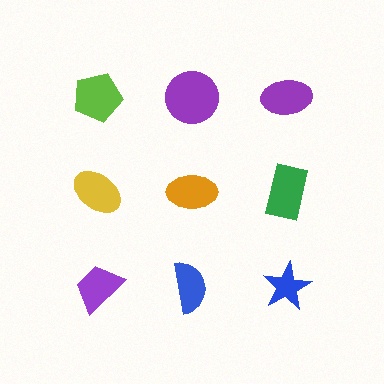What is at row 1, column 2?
A purple circle.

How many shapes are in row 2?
3 shapes.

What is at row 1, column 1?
A lime pentagon.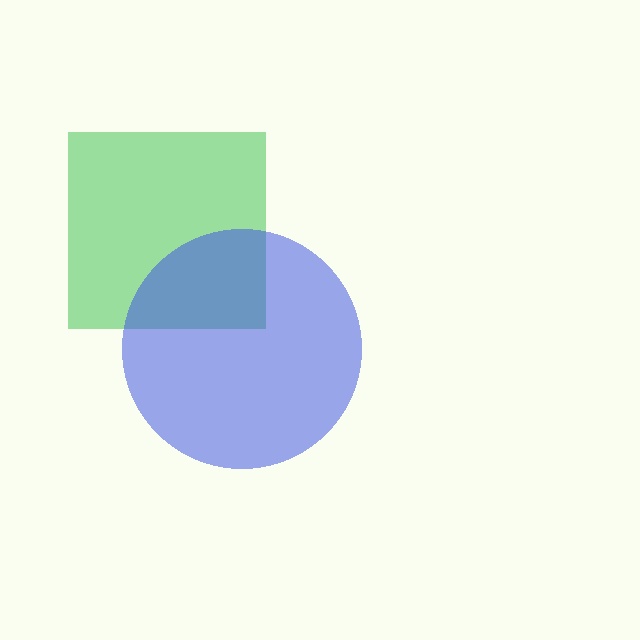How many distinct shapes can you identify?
There are 2 distinct shapes: a green square, a blue circle.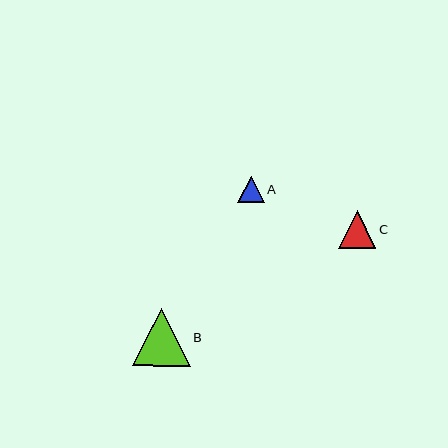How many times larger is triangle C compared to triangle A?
Triangle C is approximately 1.4 times the size of triangle A.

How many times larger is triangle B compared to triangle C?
Triangle B is approximately 1.5 times the size of triangle C.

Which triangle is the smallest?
Triangle A is the smallest with a size of approximately 26 pixels.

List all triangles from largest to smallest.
From largest to smallest: B, C, A.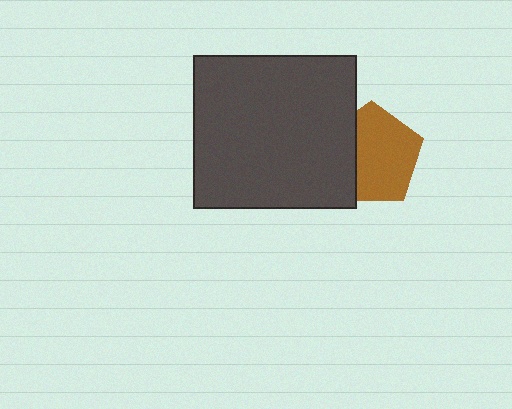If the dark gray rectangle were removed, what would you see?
You would see the complete brown pentagon.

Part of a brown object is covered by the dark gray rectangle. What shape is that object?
It is a pentagon.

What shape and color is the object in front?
The object in front is a dark gray rectangle.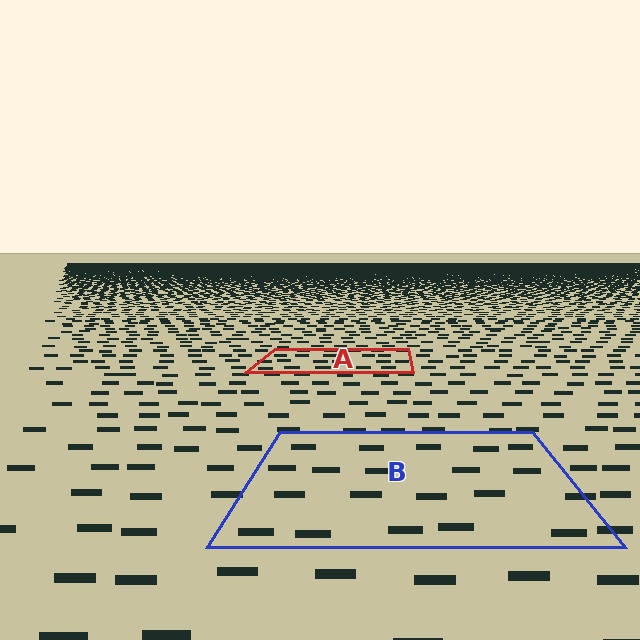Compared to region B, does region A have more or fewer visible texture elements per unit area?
Region A has more texture elements per unit area — they are packed more densely because it is farther away.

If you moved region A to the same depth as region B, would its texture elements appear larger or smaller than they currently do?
They would appear larger. At a closer depth, the same texture elements are projected at a bigger on-screen size.